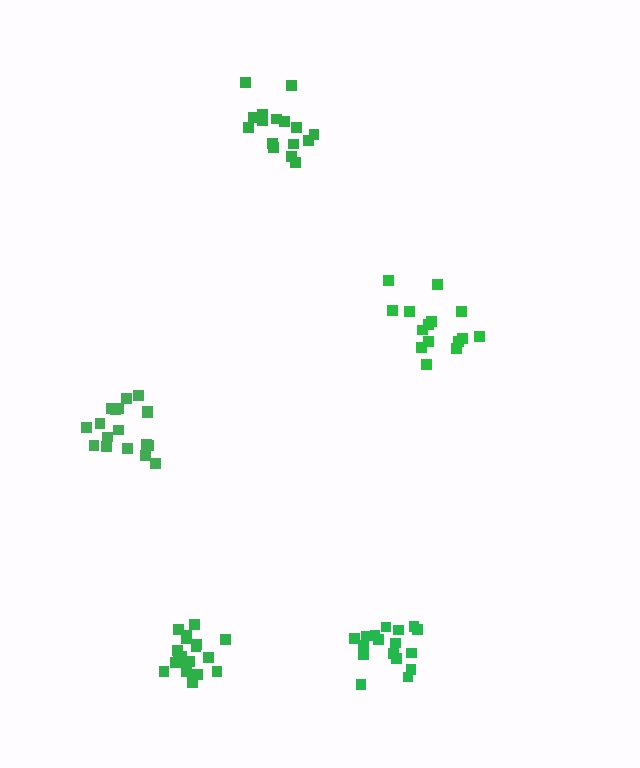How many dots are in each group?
Group 1: 16 dots, Group 2: 17 dots, Group 3: 15 dots, Group 4: 18 dots, Group 5: 18 dots (84 total).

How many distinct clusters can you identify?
There are 5 distinct clusters.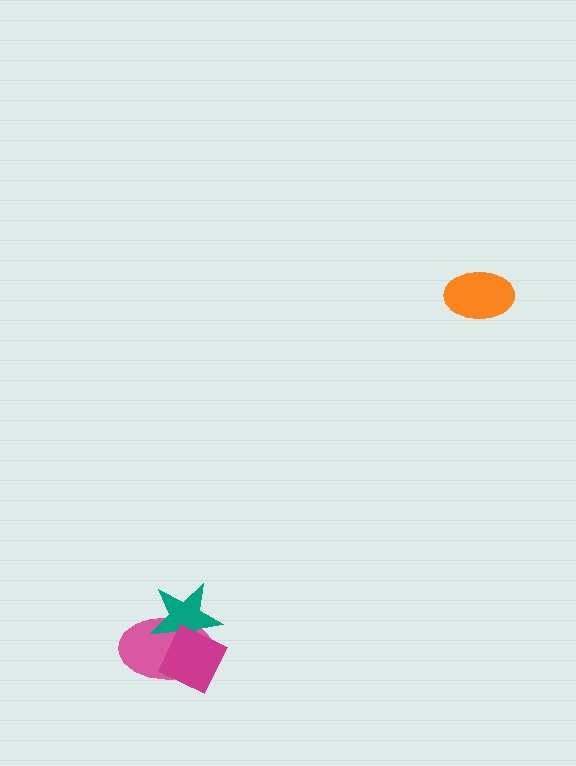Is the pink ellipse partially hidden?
Yes, it is partially covered by another shape.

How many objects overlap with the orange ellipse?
0 objects overlap with the orange ellipse.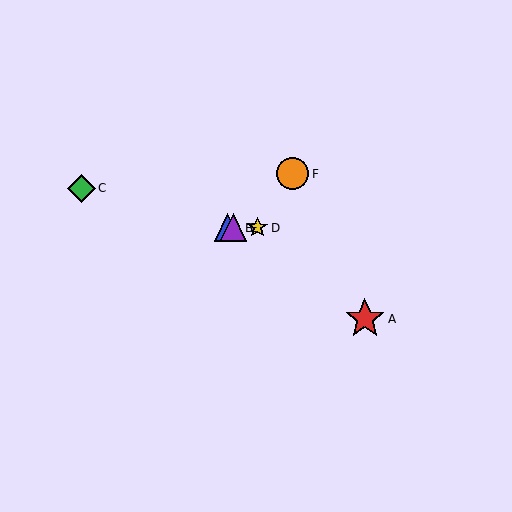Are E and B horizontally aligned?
Yes, both are at y≈228.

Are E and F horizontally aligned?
No, E is at y≈228 and F is at y≈174.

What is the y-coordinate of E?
Object E is at y≈228.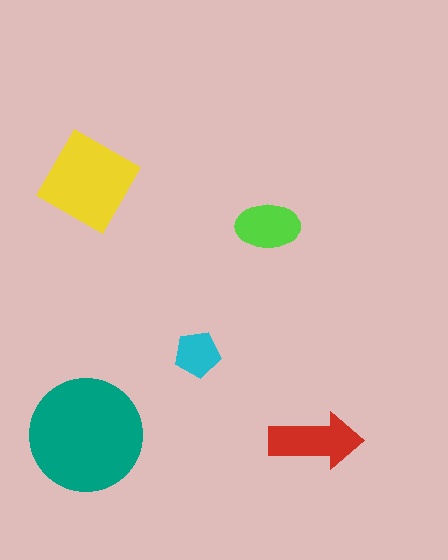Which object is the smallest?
The cyan pentagon.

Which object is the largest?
The teal circle.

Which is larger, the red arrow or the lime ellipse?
The red arrow.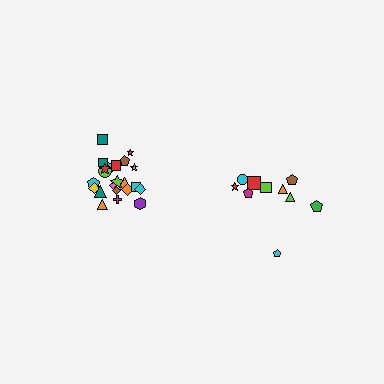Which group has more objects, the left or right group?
The left group.